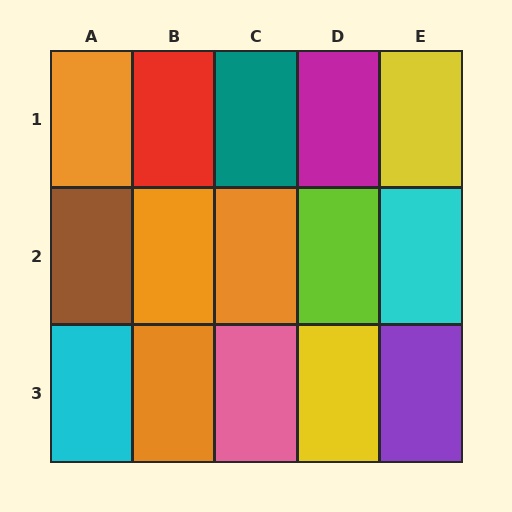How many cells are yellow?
2 cells are yellow.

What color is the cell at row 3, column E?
Purple.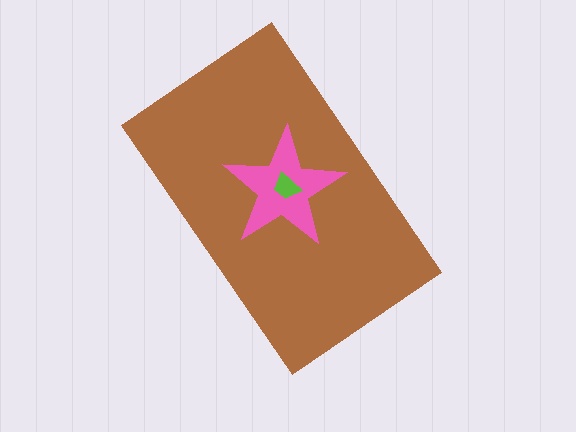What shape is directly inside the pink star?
The lime trapezoid.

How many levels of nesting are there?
3.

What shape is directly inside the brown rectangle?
The pink star.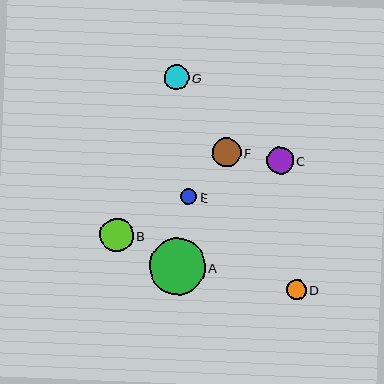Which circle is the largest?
Circle A is the largest with a size of approximately 56 pixels.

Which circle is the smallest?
Circle E is the smallest with a size of approximately 16 pixels.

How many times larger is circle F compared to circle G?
Circle F is approximately 1.2 times the size of circle G.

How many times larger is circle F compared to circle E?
Circle F is approximately 1.8 times the size of circle E.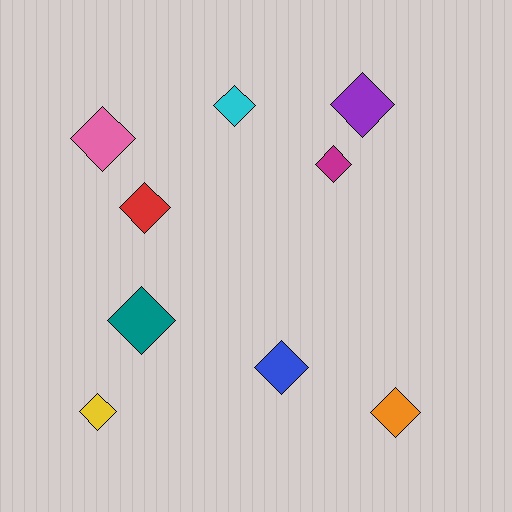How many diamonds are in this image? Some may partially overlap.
There are 9 diamonds.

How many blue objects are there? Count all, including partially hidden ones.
There is 1 blue object.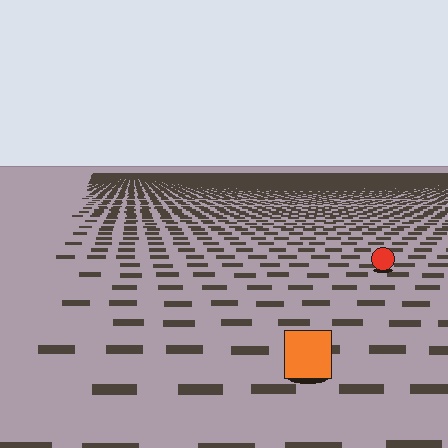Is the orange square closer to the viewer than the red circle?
Yes. The orange square is closer — you can tell from the texture gradient: the ground texture is coarser near it.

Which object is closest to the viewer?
The orange square is closest. The texture marks near it are larger and more spread out.